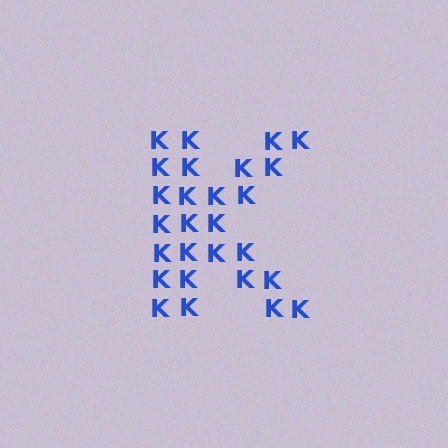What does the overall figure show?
The overall figure shows the letter K.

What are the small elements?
The small elements are letter K's.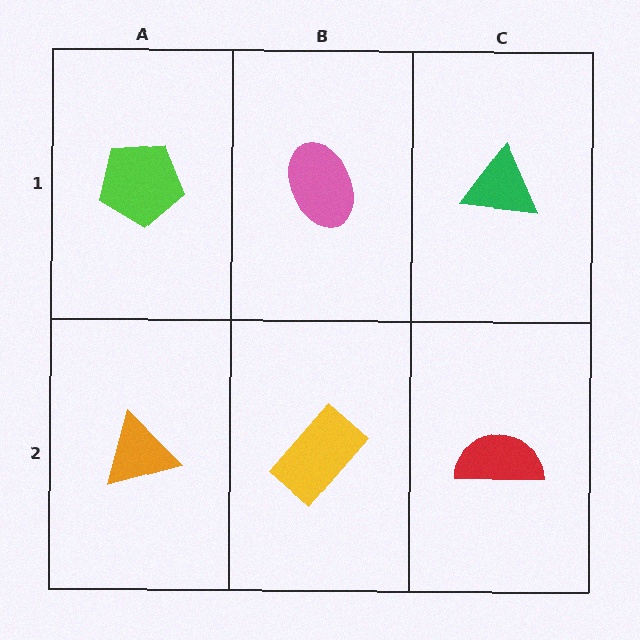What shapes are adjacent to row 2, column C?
A green triangle (row 1, column C), a yellow rectangle (row 2, column B).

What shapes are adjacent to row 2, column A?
A lime pentagon (row 1, column A), a yellow rectangle (row 2, column B).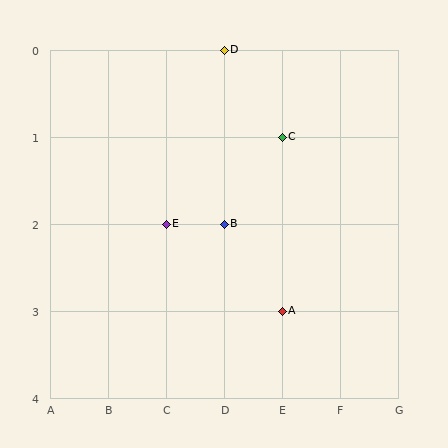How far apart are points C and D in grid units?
Points C and D are 1 column and 1 row apart (about 1.4 grid units diagonally).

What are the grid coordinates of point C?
Point C is at grid coordinates (E, 1).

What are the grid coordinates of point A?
Point A is at grid coordinates (E, 3).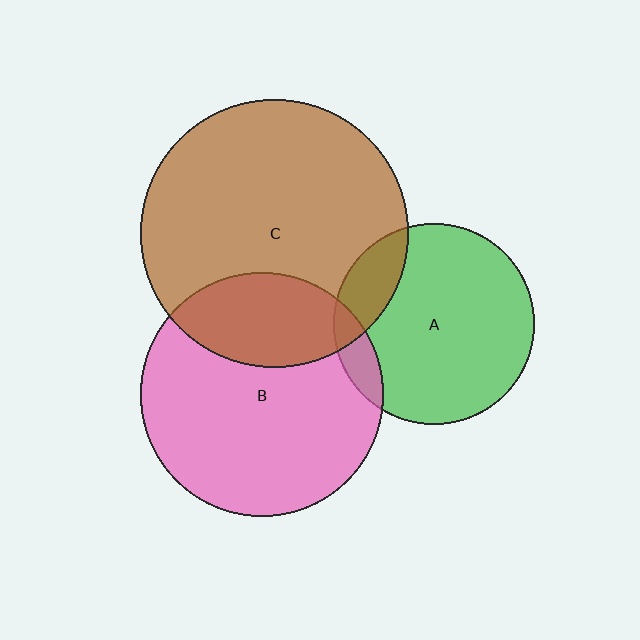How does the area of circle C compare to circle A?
Approximately 1.8 times.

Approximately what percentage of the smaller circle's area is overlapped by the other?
Approximately 15%.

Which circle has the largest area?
Circle C (brown).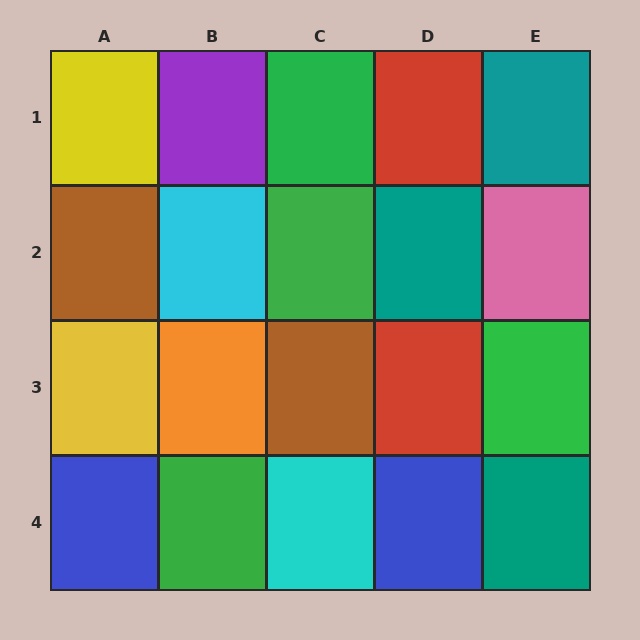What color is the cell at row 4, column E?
Teal.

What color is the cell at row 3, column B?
Orange.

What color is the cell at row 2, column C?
Green.